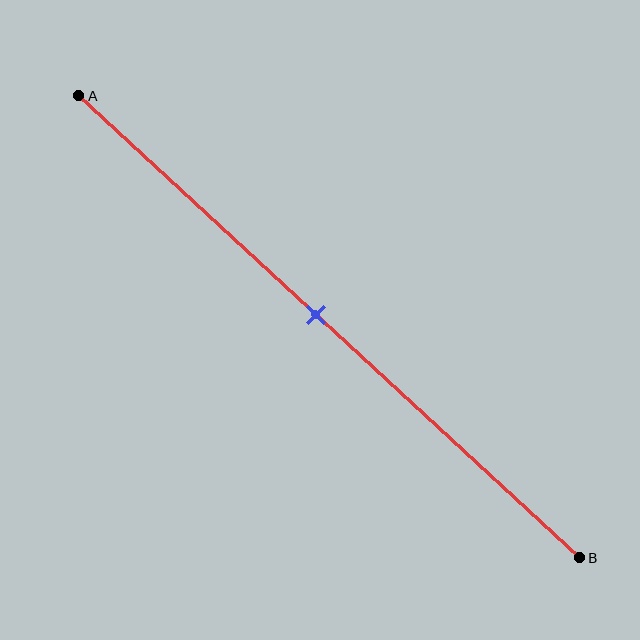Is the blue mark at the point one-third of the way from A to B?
No, the mark is at about 45% from A, not at the 33% one-third point.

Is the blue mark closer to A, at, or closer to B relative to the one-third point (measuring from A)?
The blue mark is closer to point B than the one-third point of segment AB.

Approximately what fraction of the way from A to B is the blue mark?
The blue mark is approximately 45% of the way from A to B.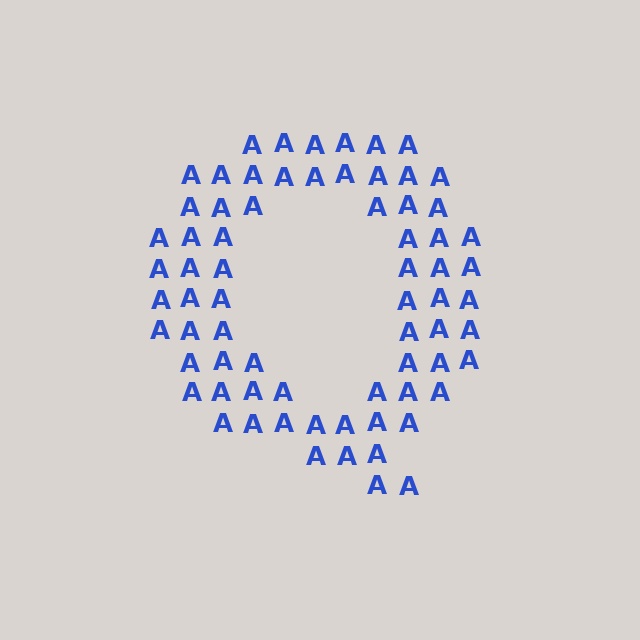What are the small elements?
The small elements are letter A's.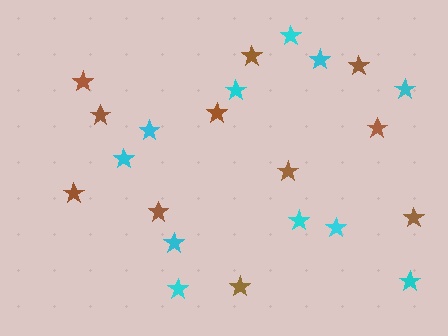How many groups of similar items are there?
There are 2 groups: one group of cyan stars (11) and one group of brown stars (11).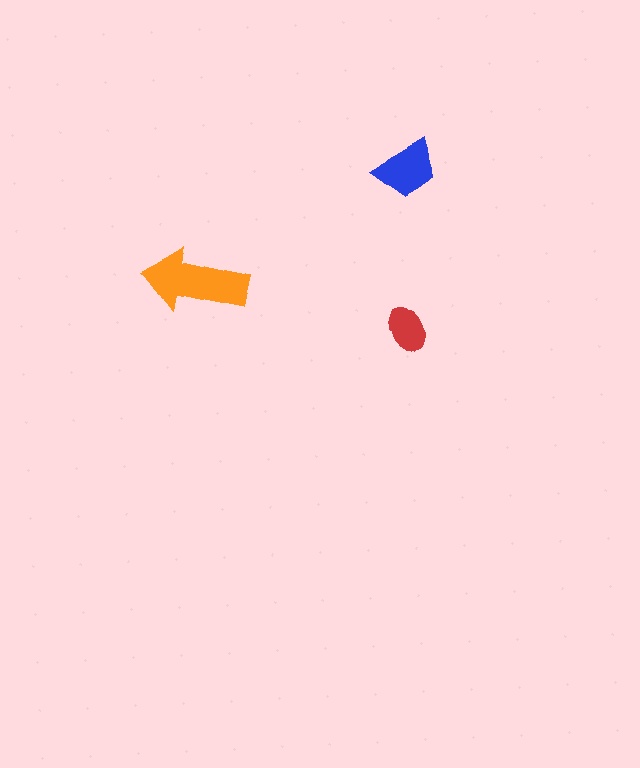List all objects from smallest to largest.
The red ellipse, the blue trapezoid, the orange arrow.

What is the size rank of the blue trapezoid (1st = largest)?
2nd.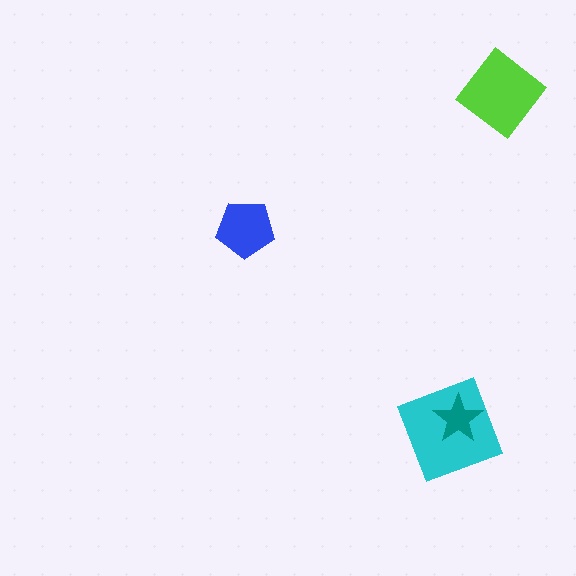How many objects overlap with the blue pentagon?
0 objects overlap with the blue pentagon.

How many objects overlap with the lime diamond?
0 objects overlap with the lime diamond.